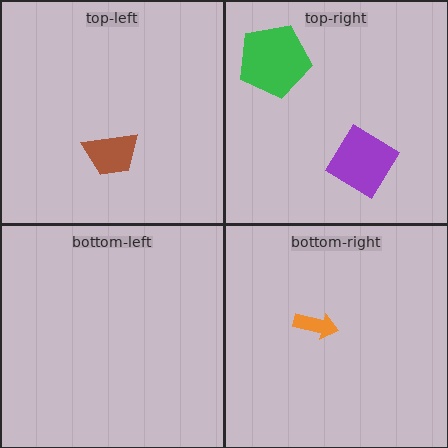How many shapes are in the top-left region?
1.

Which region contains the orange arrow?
The bottom-right region.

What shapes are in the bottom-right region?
The orange arrow.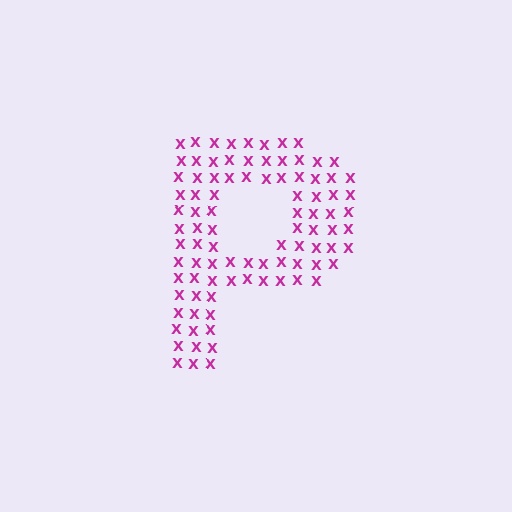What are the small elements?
The small elements are letter X's.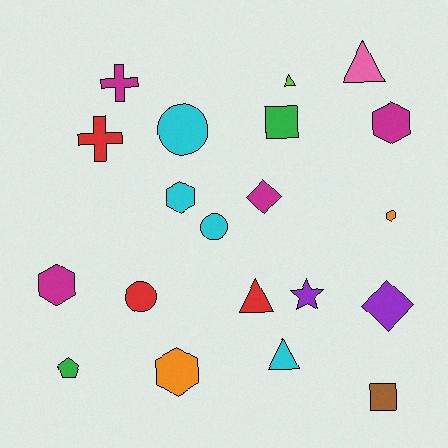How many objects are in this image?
There are 20 objects.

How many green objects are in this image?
There are 2 green objects.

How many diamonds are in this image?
There are 2 diamonds.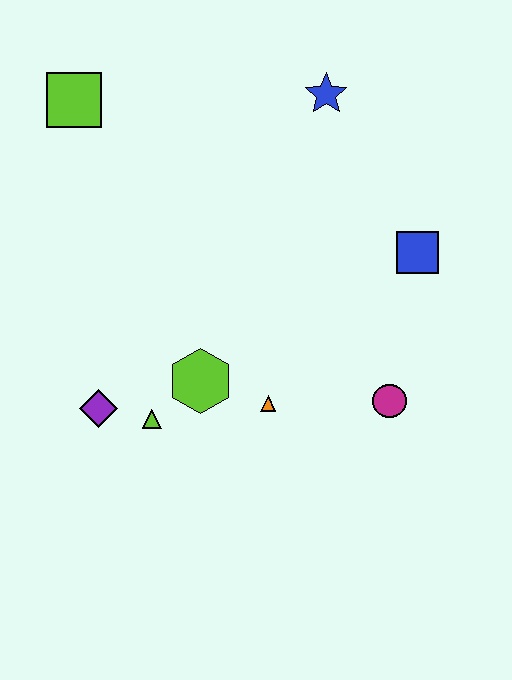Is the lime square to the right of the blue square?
No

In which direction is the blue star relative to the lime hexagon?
The blue star is above the lime hexagon.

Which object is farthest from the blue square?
The lime square is farthest from the blue square.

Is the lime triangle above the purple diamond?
No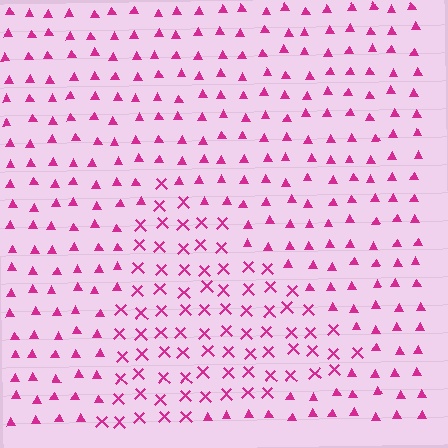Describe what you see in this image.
The image is filled with small magenta elements arranged in a uniform grid. A triangle-shaped region contains X marks, while the surrounding area contains triangles. The boundary is defined purely by the change in element shape.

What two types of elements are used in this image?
The image uses X marks inside the triangle region and triangles outside it.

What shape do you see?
I see a triangle.